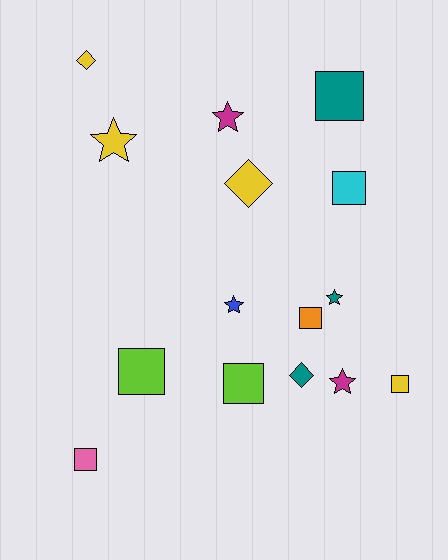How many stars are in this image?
There are 5 stars.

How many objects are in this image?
There are 15 objects.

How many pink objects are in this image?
There is 1 pink object.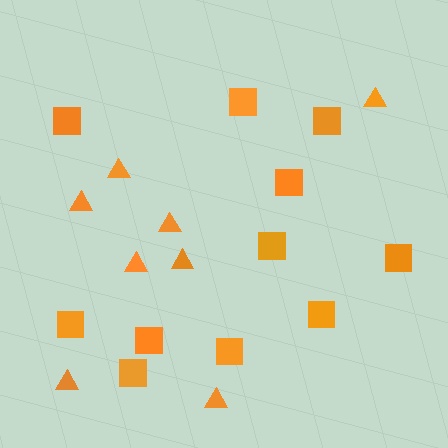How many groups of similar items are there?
There are 2 groups: one group of squares (11) and one group of triangles (8).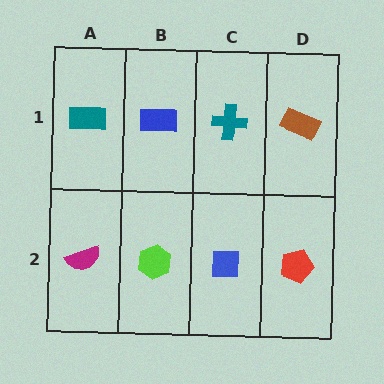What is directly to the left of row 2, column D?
A blue square.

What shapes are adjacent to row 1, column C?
A blue square (row 2, column C), a blue rectangle (row 1, column B), a brown rectangle (row 1, column D).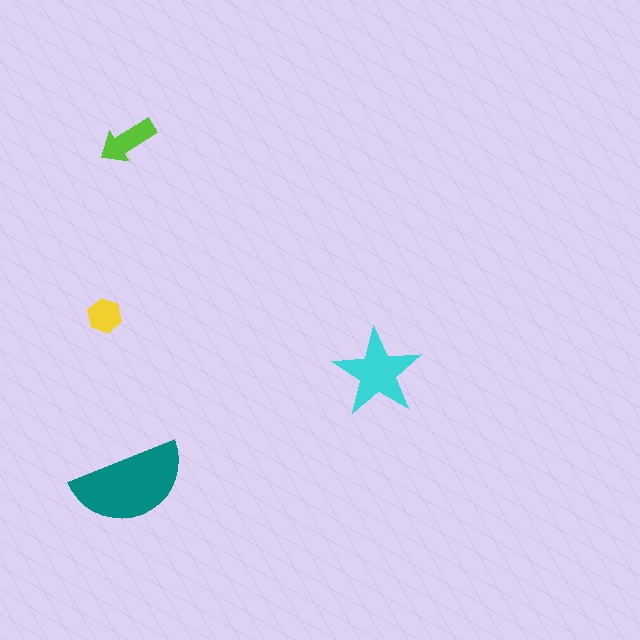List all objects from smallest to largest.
The yellow hexagon, the lime arrow, the cyan star, the teal semicircle.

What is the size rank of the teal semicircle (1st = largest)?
1st.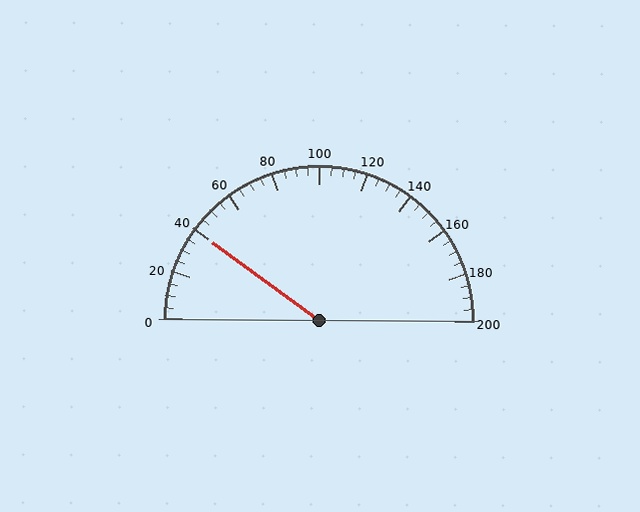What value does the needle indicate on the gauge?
The needle indicates approximately 40.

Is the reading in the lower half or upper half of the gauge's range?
The reading is in the lower half of the range (0 to 200).